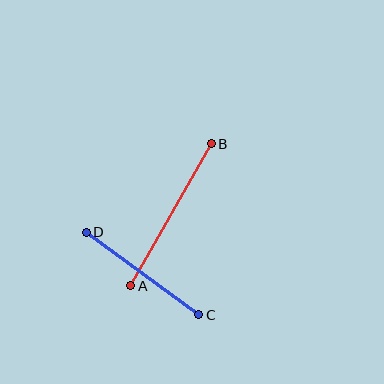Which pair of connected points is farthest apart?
Points A and B are farthest apart.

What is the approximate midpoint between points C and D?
The midpoint is at approximately (142, 274) pixels.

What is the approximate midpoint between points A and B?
The midpoint is at approximately (171, 215) pixels.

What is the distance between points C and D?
The distance is approximately 139 pixels.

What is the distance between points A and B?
The distance is approximately 163 pixels.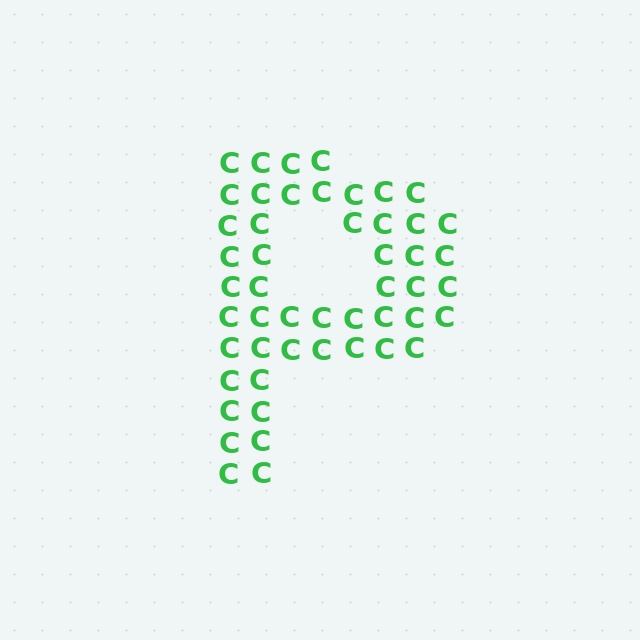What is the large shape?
The large shape is the letter P.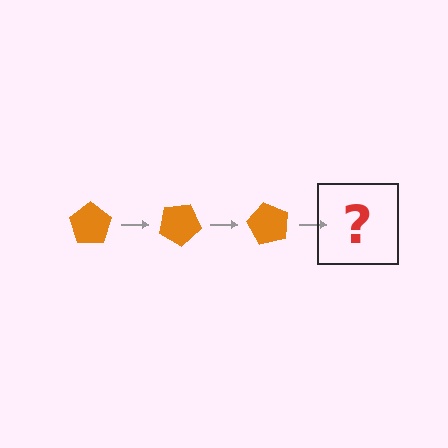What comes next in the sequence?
The next element should be an orange pentagon rotated 90 degrees.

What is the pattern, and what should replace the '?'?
The pattern is that the pentagon rotates 30 degrees each step. The '?' should be an orange pentagon rotated 90 degrees.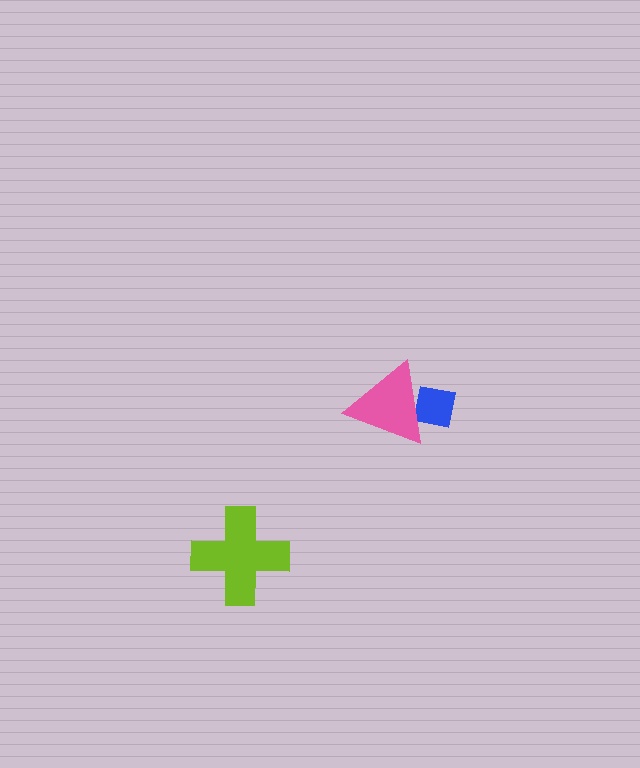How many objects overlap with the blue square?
1 object overlaps with the blue square.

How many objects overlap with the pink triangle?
1 object overlaps with the pink triangle.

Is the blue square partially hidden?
Yes, it is partially covered by another shape.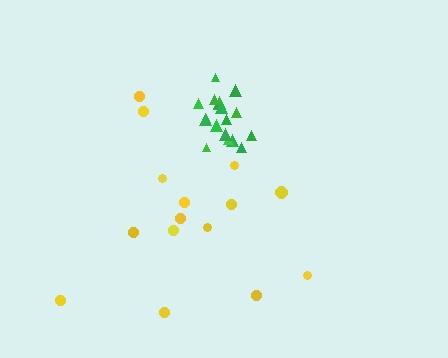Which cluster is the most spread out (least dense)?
Yellow.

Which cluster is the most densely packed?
Green.